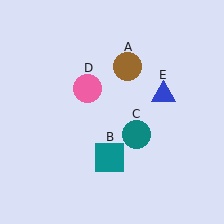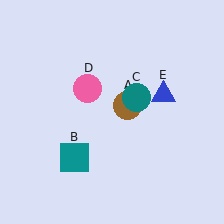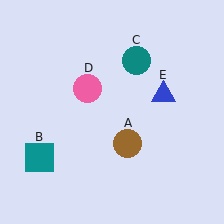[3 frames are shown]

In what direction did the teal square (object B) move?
The teal square (object B) moved left.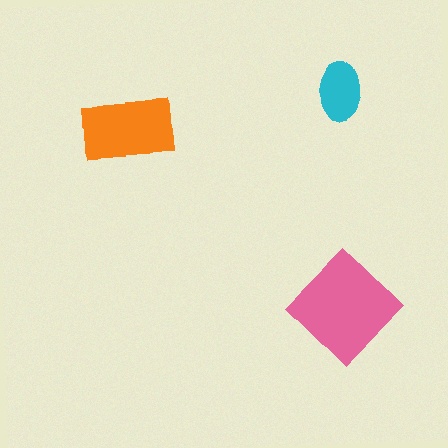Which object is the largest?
The pink diamond.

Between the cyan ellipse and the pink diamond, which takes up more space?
The pink diamond.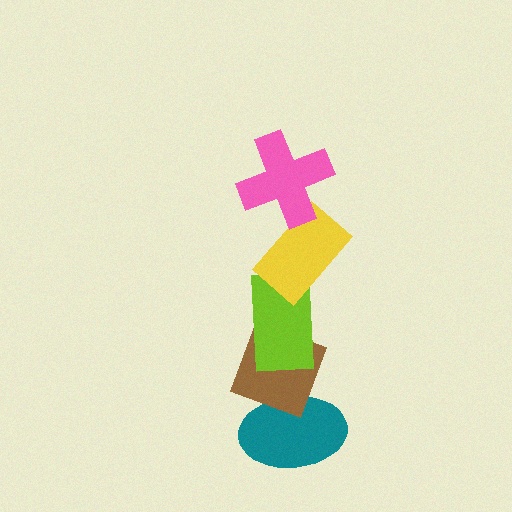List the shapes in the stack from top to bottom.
From top to bottom: the pink cross, the yellow rectangle, the lime rectangle, the brown diamond, the teal ellipse.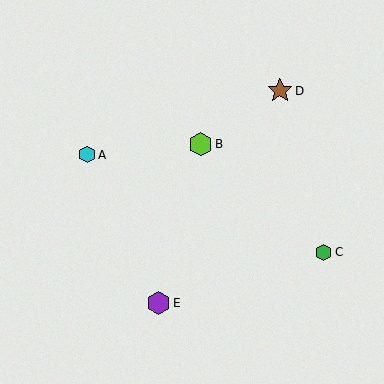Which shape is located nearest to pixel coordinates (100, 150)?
The cyan hexagon (labeled A) at (87, 155) is nearest to that location.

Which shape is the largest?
The brown star (labeled D) is the largest.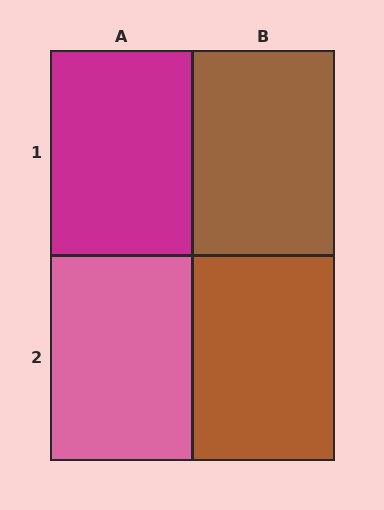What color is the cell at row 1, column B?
Brown.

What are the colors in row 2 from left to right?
Pink, brown.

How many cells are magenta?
1 cell is magenta.